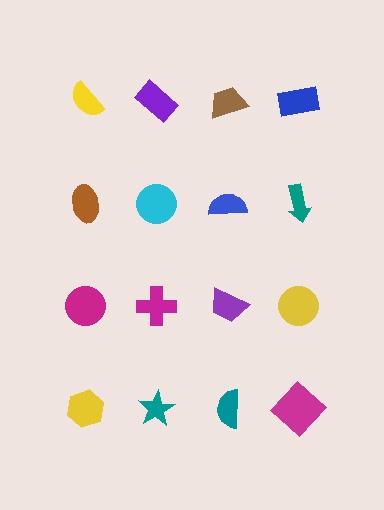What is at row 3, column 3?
A purple trapezoid.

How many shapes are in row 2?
4 shapes.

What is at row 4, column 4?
A magenta diamond.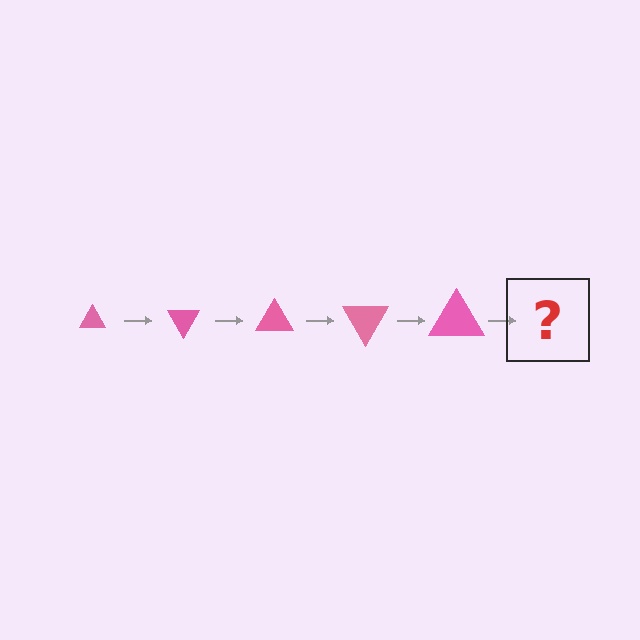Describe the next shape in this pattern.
It should be a triangle, larger than the previous one and rotated 300 degrees from the start.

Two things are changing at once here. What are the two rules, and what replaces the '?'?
The two rules are that the triangle grows larger each step and it rotates 60 degrees each step. The '?' should be a triangle, larger than the previous one and rotated 300 degrees from the start.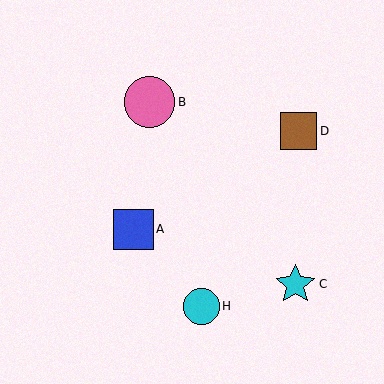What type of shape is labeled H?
Shape H is a cyan circle.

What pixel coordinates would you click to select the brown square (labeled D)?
Click at (298, 131) to select the brown square D.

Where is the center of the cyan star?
The center of the cyan star is at (295, 284).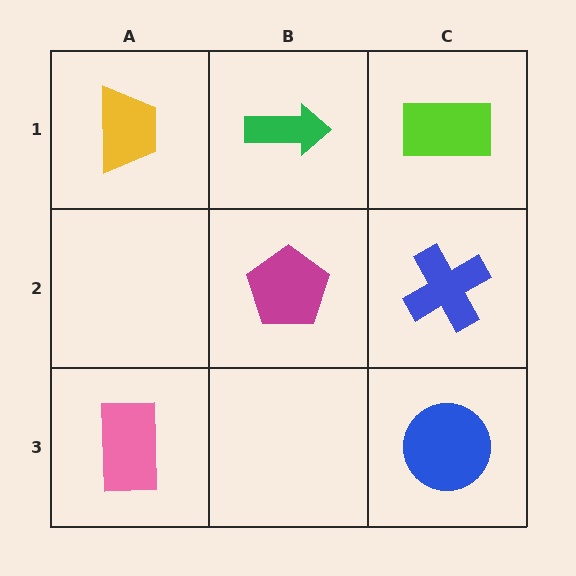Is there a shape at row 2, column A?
No, that cell is empty.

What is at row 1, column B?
A green arrow.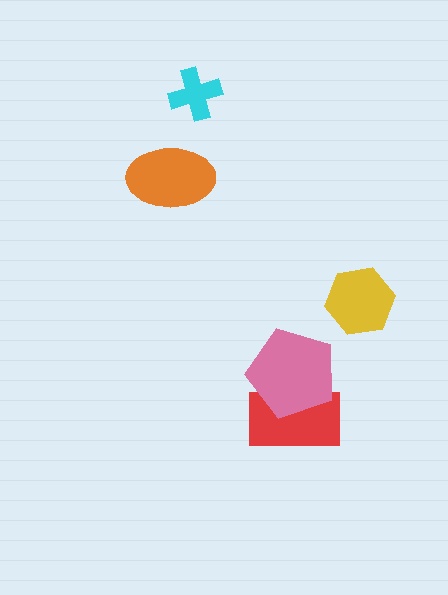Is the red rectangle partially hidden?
Yes, it is partially covered by another shape.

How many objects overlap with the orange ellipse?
0 objects overlap with the orange ellipse.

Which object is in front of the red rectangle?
The pink pentagon is in front of the red rectangle.